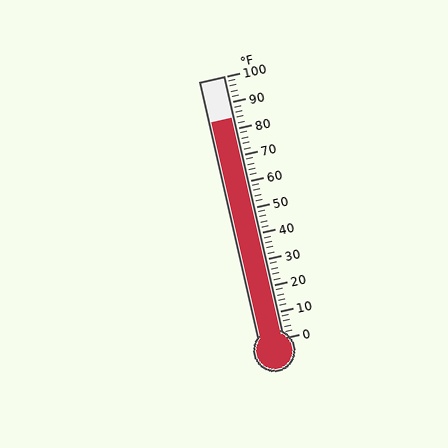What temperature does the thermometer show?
The thermometer shows approximately 84°F.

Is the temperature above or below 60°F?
The temperature is above 60°F.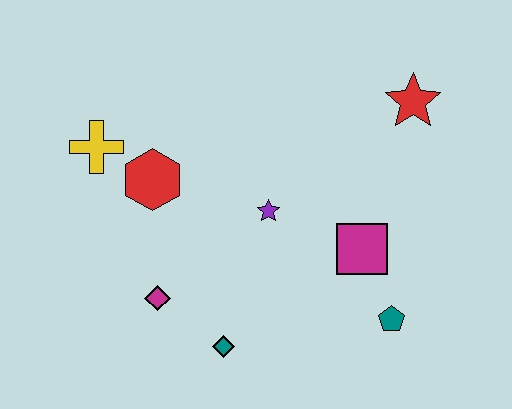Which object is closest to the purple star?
The magenta square is closest to the purple star.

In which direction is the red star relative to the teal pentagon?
The red star is above the teal pentagon.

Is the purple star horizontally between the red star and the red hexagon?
Yes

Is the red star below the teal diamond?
No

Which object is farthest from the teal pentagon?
The yellow cross is farthest from the teal pentagon.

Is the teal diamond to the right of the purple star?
No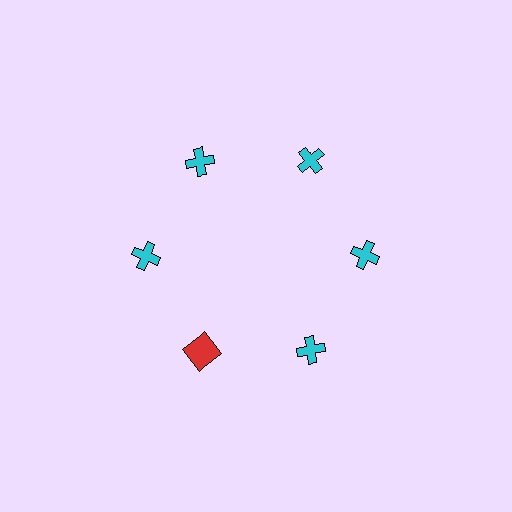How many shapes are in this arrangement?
There are 6 shapes arranged in a ring pattern.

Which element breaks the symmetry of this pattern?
The red square at roughly the 7 o'clock position breaks the symmetry. All other shapes are cyan crosses.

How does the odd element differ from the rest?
It differs in both color (red instead of cyan) and shape (square instead of cross).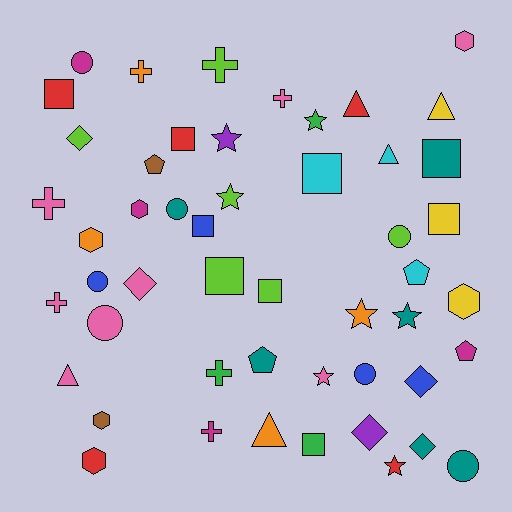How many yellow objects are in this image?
There are 3 yellow objects.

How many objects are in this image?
There are 50 objects.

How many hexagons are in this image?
There are 6 hexagons.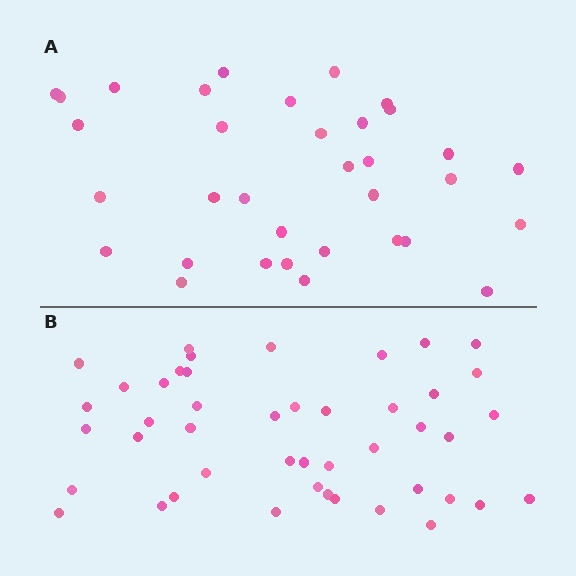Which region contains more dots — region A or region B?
Region B (the bottom region) has more dots.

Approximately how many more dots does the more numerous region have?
Region B has roughly 12 or so more dots than region A.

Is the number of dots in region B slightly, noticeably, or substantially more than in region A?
Region B has noticeably more, but not dramatically so. The ratio is roughly 1.3 to 1.